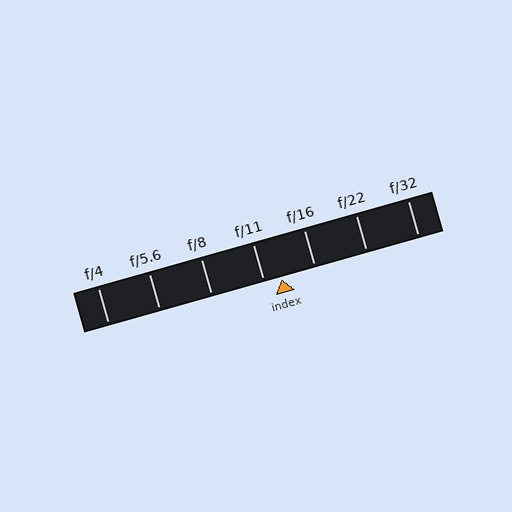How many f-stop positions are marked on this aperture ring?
There are 7 f-stop positions marked.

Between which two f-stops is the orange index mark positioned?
The index mark is between f/11 and f/16.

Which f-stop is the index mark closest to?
The index mark is closest to f/11.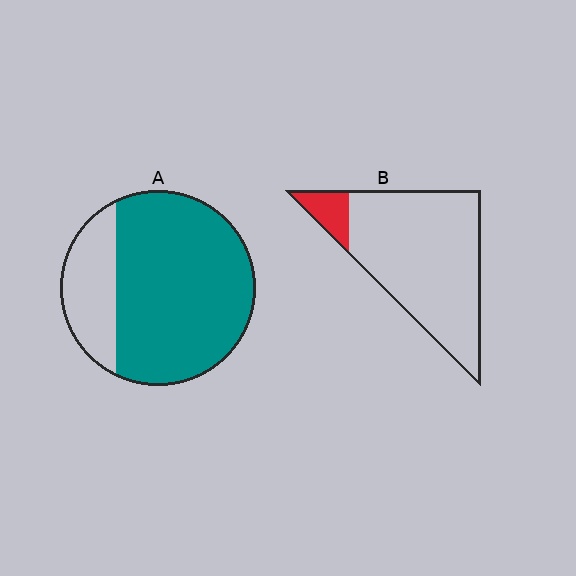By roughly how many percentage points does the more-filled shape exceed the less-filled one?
By roughly 65 percentage points (A over B).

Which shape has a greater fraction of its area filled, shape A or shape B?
Shape A.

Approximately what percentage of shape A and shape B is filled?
A is approximately 75% and B is approximately 10%.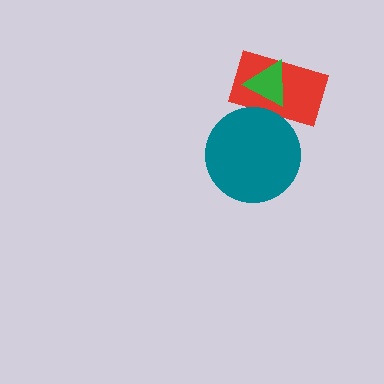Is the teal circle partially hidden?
No, no other shape covers it.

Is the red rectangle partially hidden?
Yes, it is partially covered by another shape.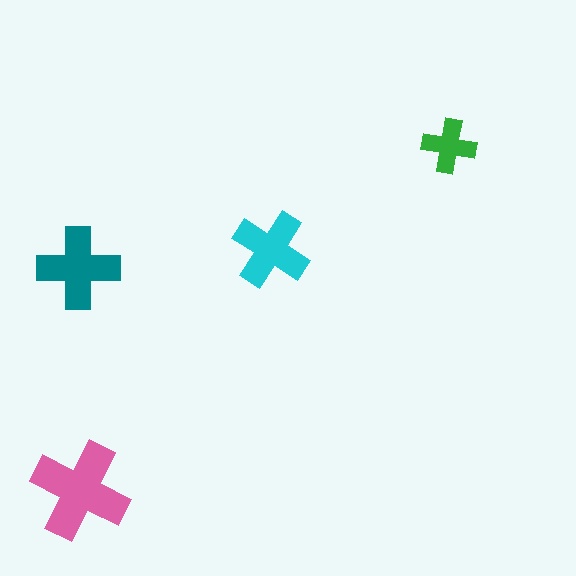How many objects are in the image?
There are 4 objects in the image.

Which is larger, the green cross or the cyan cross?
The cyan one.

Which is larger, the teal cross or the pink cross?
The pink one.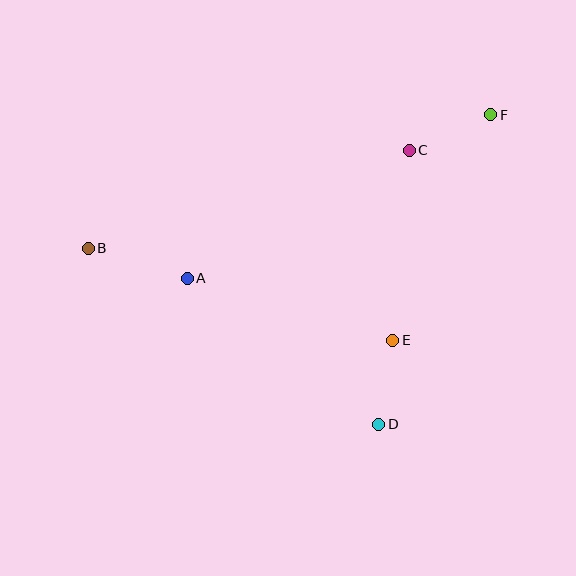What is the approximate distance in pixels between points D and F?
The distance between D and F is approximately 329 pixels.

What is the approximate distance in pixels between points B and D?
The distance between B and D is approximately 339 pixels.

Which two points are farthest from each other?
Points B and F are farthest from each other.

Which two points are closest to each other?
Points D and E are closest to each other.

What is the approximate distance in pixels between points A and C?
The distance between A and C is approximately 256 pixels.